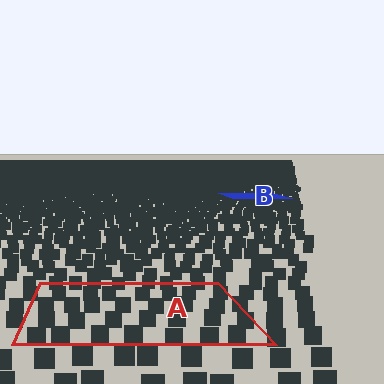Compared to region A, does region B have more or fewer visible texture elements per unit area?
Region B has more texture elements per unit area — they are packed more densely because it is farther away.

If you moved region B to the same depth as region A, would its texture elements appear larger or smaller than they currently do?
They would appear larger. At a closer depth, the same texture elements are projected at a bigger on-screen size.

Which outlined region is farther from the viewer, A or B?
Region B is farther from the viewer — the texture elements inside it appear smaller and more densely packed.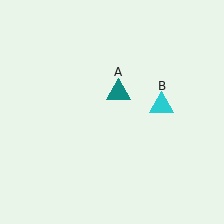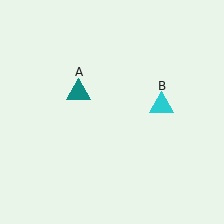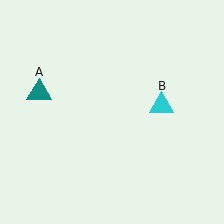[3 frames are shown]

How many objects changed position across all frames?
1 object changed position: teal triangle (object A).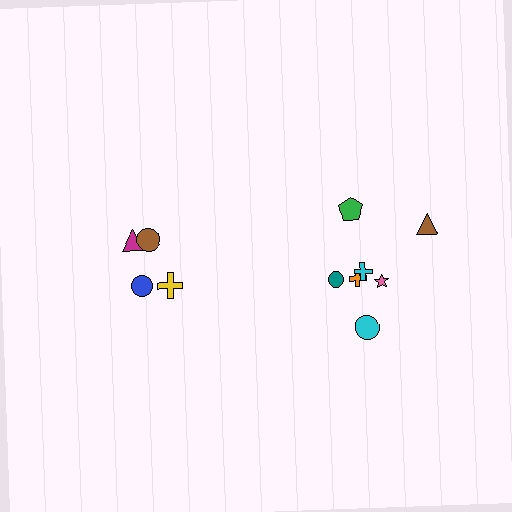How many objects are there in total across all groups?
There are 11 objects.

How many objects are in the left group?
There are 4 objects.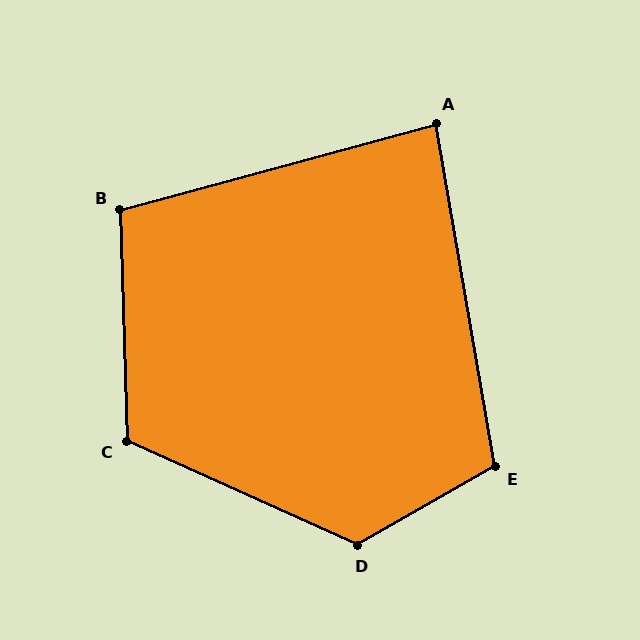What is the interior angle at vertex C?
Approximately 116 degrees (obtuse).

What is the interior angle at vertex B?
Approximately 104 degrees (obtuse).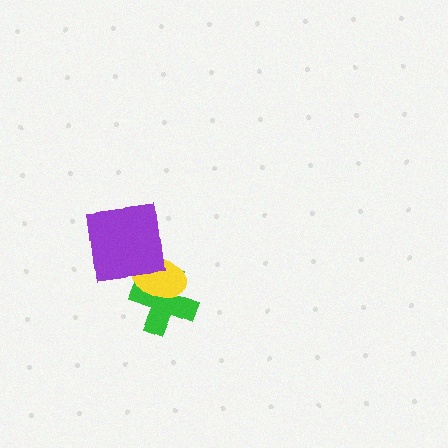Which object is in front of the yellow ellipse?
The purple square is in front of the yellow ellipse.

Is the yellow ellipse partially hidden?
Yes, it is partially covered by another shape.